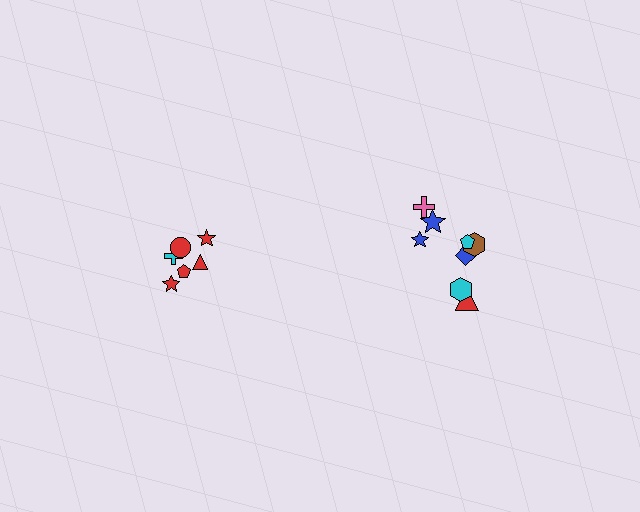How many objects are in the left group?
There are 6 objects.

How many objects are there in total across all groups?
There are 14 objects.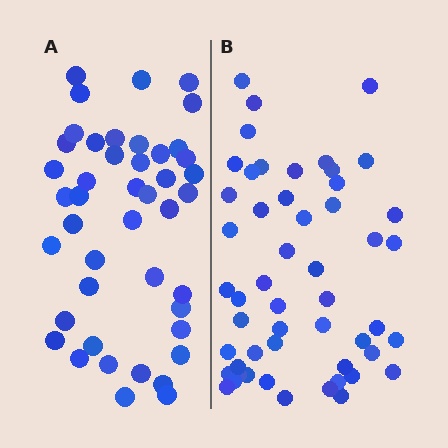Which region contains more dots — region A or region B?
Region B (the right region) has more dots.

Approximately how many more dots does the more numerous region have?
Region B has roughly 8 or so more dots than region A.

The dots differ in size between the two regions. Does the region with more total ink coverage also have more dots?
No. Region A has more total ink coverage because its dots are larger, but region B actually contains more individual dots. Total area can be misleading — the number of items is what matters here.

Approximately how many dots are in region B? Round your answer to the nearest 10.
About 50 dots. (The exact count is 52, which rounds to 50.)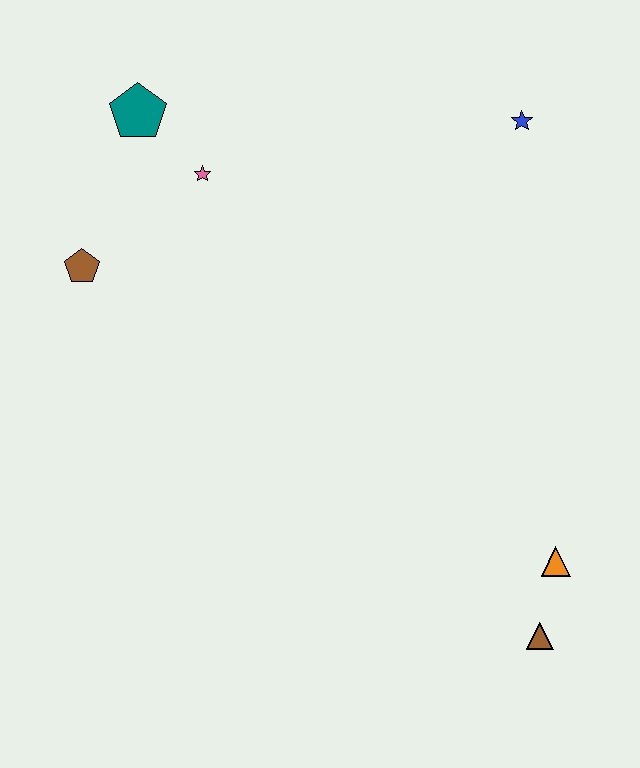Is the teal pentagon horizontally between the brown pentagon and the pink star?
Yes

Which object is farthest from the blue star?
The brown triangle is farthest from the blue star.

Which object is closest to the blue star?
The pink star is closest to the blue star.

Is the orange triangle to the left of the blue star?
No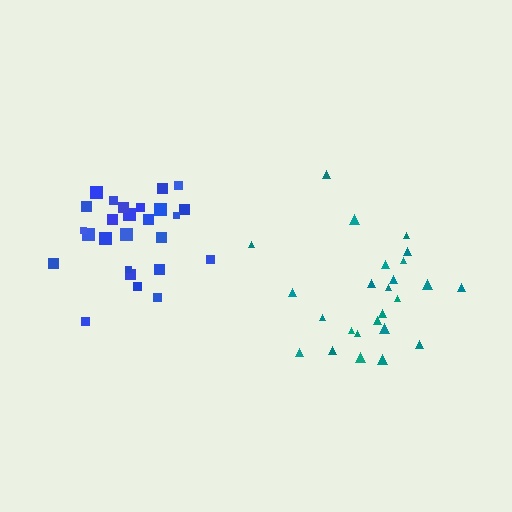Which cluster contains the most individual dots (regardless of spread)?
Blue (26).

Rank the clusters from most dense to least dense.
blue, teal.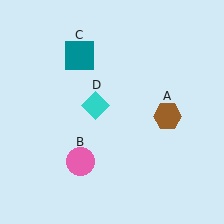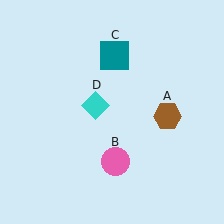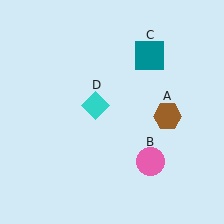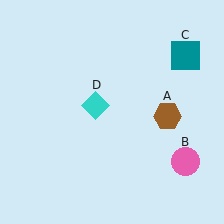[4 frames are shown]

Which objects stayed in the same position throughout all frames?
Brown hexagon (object A) and cyan diamond (object D) remained stationary.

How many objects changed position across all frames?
2 objects changed position: pink circle (object B), teal square (object C).